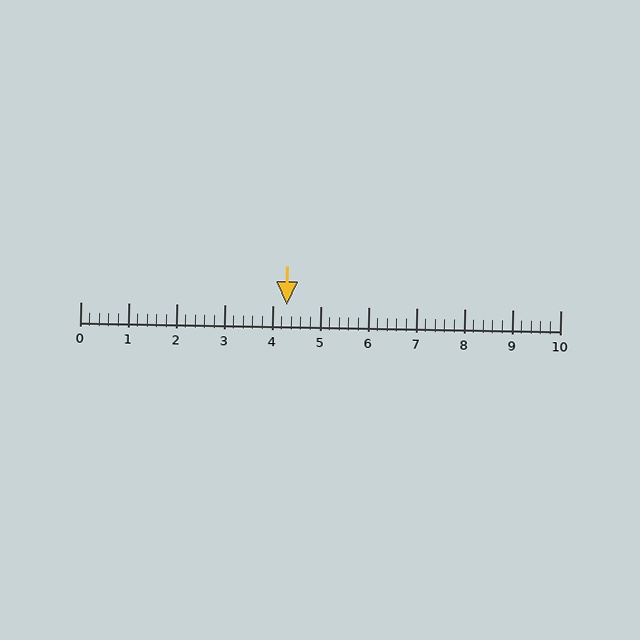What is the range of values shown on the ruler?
The ruler shows values from 0 to 10.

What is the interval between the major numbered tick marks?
The major tick marks are spaced 1 units apart.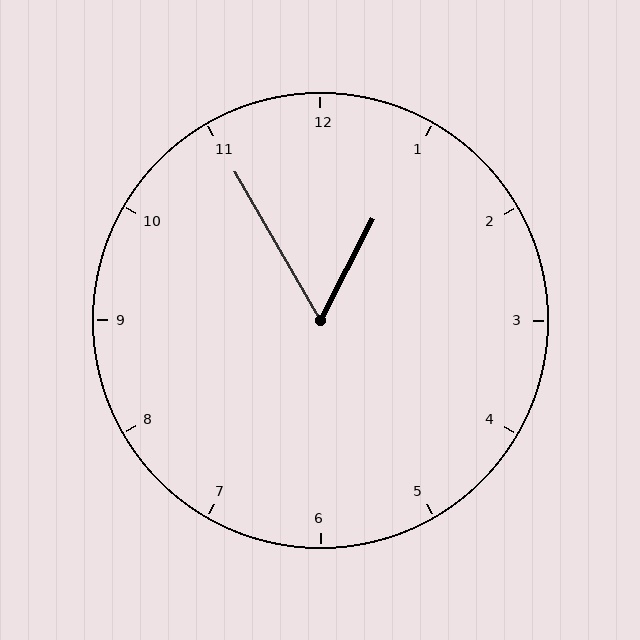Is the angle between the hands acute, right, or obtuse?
It is acute.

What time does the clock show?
12:55.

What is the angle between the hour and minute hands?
Approximately 58 degrees.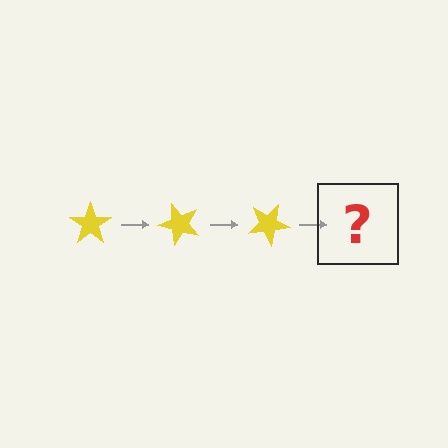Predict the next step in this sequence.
The next step is a yellow star rotated 150 degrees.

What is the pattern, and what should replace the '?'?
The pattern is that the star rotates 50 degrees each step. The '?' should be a yellow star rotated 150 degrees.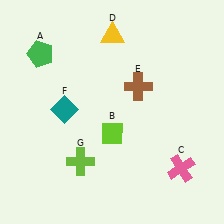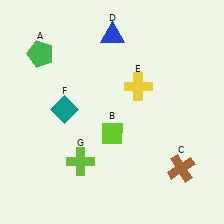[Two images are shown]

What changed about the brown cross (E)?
In Image 1, E is brown. In Image 2, it changed to yellow.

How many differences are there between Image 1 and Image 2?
There are 3 differences between the two images.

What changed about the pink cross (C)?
In Image 1, C is pink. In Image 2, it changed to brown.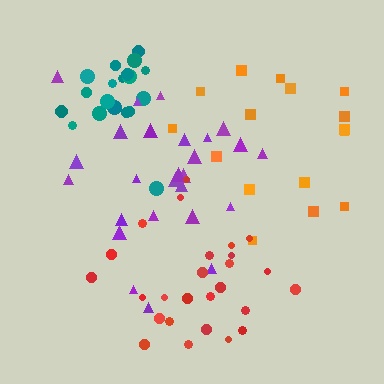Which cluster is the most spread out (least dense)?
Orange.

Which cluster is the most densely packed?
Teal.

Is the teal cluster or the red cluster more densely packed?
Teal.